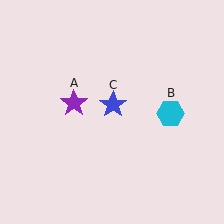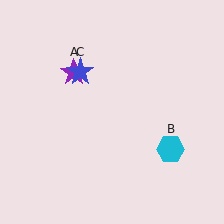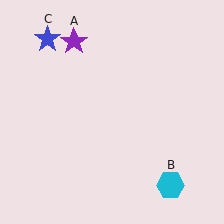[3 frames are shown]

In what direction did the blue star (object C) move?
The blue star (object C) moved up and to the left.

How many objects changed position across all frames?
3 objects changed position: purple star (object A), cyan hexagon (object B), blue star (object C).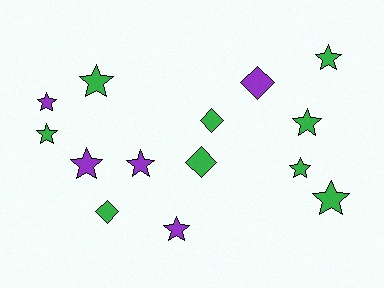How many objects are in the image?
There are 14 objects.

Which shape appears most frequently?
Star, with 10 objects.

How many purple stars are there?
There are 4 purple stars.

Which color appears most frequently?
Green, with 9 objects.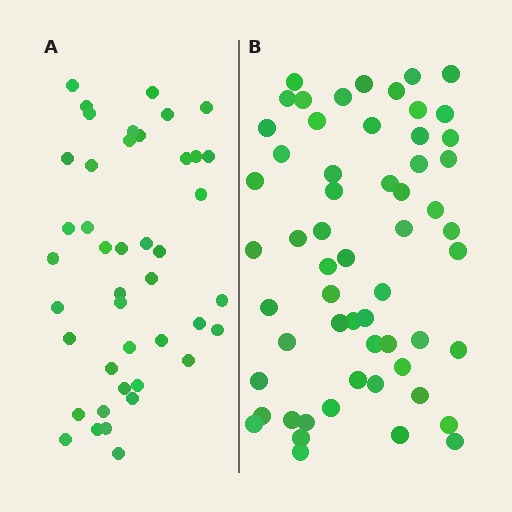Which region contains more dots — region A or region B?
Region B (the right region) has more dots.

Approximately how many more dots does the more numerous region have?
Region B has approximately 15 more dots than region A.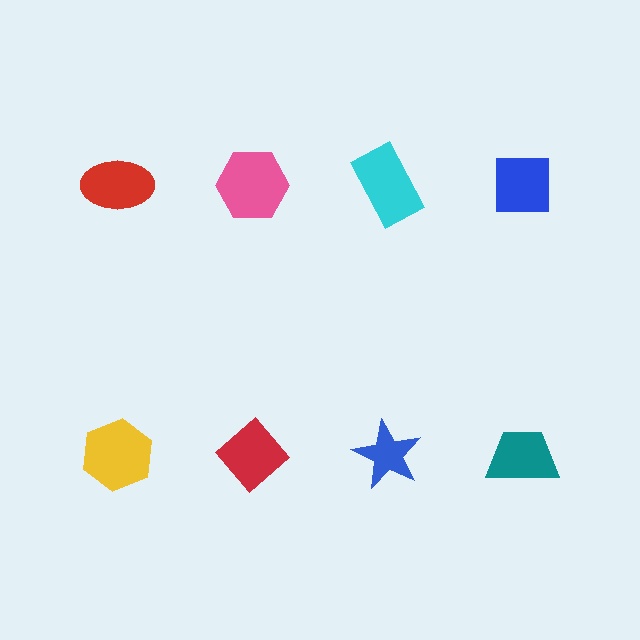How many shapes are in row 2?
4 shapes.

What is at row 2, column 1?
A yellow hexagon.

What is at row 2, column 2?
A red diamond.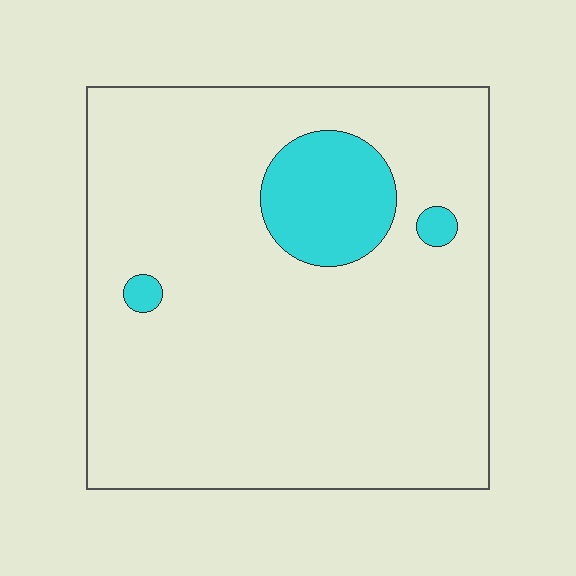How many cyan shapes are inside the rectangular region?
3.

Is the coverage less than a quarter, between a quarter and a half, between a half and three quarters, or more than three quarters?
Less than a quarter.